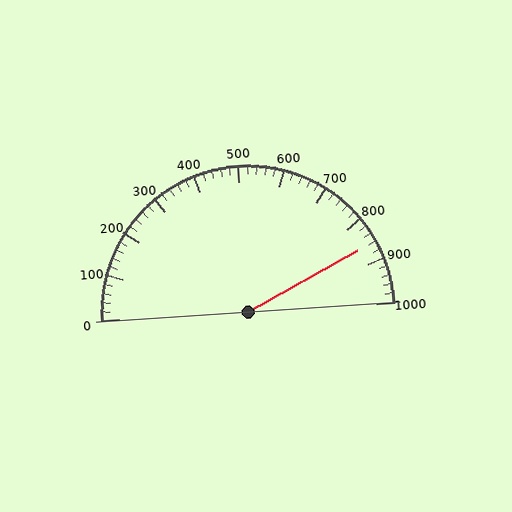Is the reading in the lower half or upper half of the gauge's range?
The reading is in the upper half of the range (0 to 1000).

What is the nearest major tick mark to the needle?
The nearest major tick mark is 900.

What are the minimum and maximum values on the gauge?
The gauge ranges from 0 to 1000.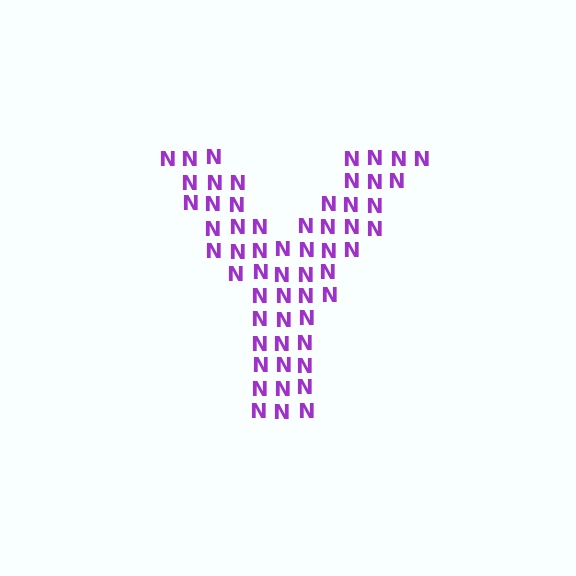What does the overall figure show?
The overall figure shows the letter Y.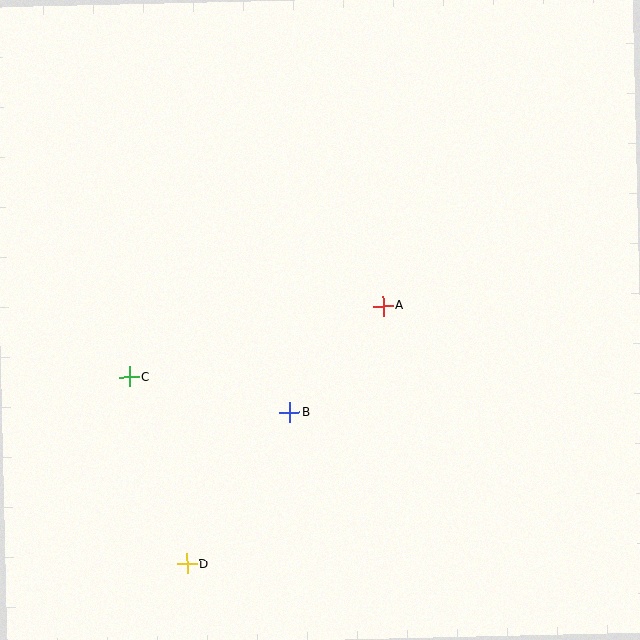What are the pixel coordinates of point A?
Point A is at (383, 306).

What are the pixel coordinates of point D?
Point D is at (187, 564).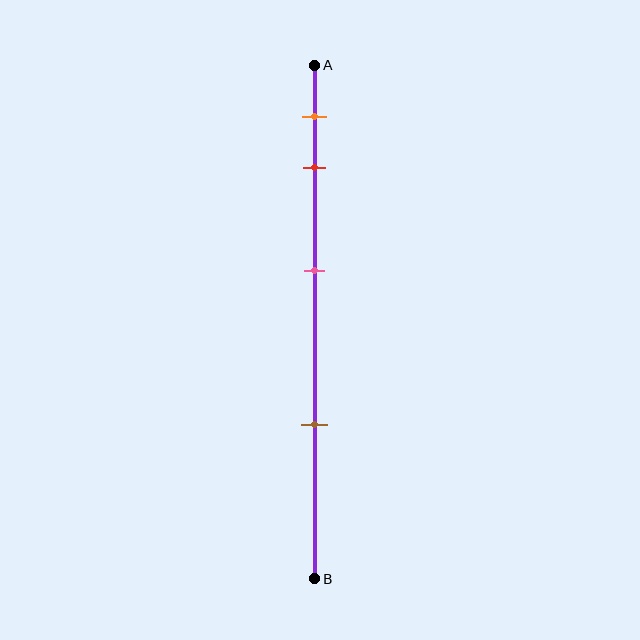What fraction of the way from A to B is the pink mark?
The pink mark is approximately 40% (0.4) of the way from A to B.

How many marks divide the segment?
There are 4 marks dividing the segment.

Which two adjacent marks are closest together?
The orange and red marks are the closest adjacent pair.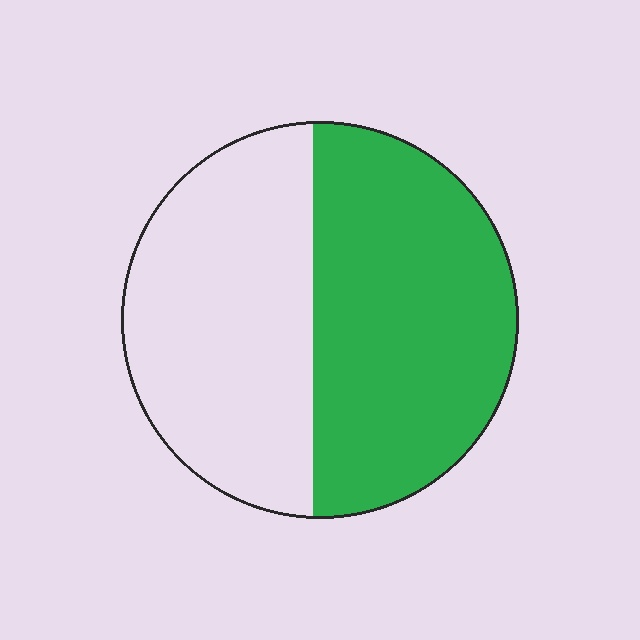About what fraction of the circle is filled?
About one half (1/2).